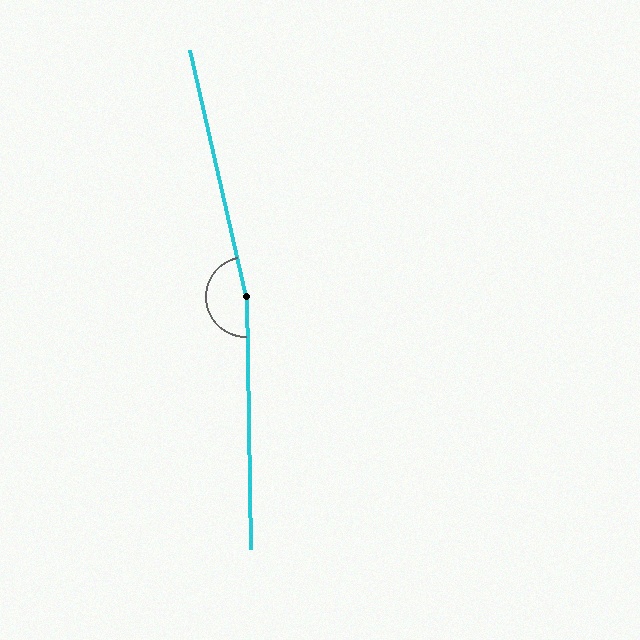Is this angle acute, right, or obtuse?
It is obtuse.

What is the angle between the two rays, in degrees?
Approximately 168 degrees.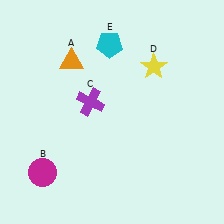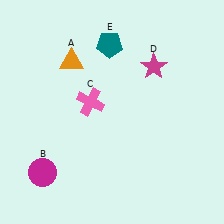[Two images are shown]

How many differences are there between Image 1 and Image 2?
There are 3 differences between the two images.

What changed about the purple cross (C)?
In Image 1, C is purple. In Image 2, it changed to pink.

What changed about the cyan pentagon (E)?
In Image 1, E is cyan. In Image 2, it changed to teal.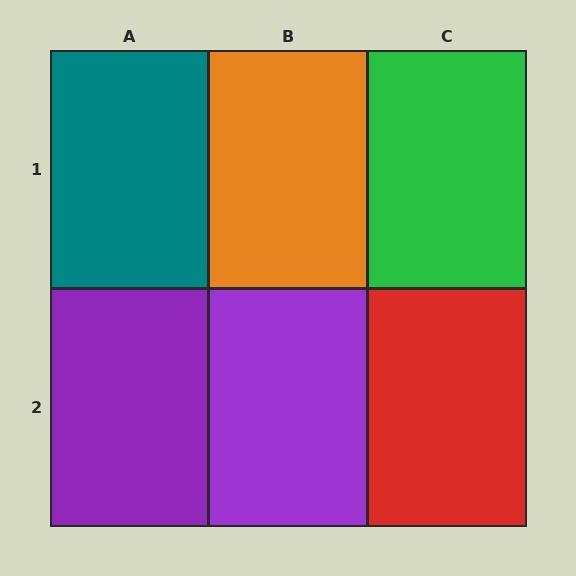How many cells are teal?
1 cell is teal.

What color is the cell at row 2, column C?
Red.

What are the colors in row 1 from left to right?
Teal, orange, green.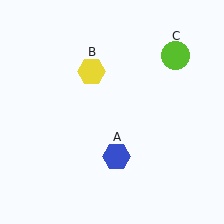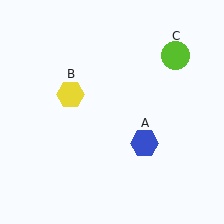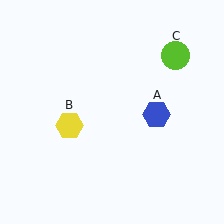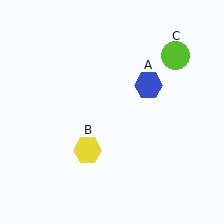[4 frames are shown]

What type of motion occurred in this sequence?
The blue hexagon (object A), yellow hexagon (object B) rotated counterclockwise around the center of the scene.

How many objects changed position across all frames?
2 objects changed position: blue hexagon (object A), yellow hexagon (object B).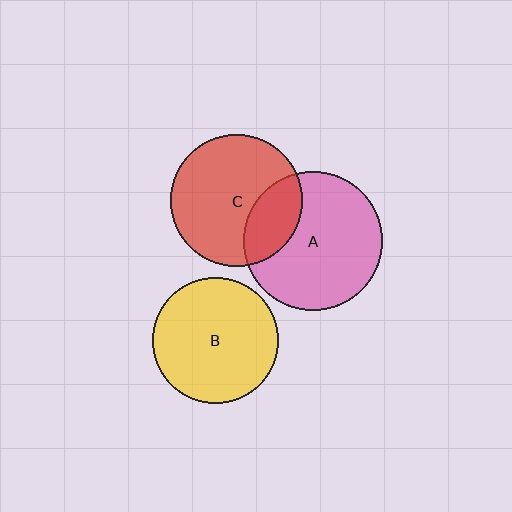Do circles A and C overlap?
Yes.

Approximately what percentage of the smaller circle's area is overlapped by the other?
Approximately 25%.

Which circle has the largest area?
Circle A (pink).